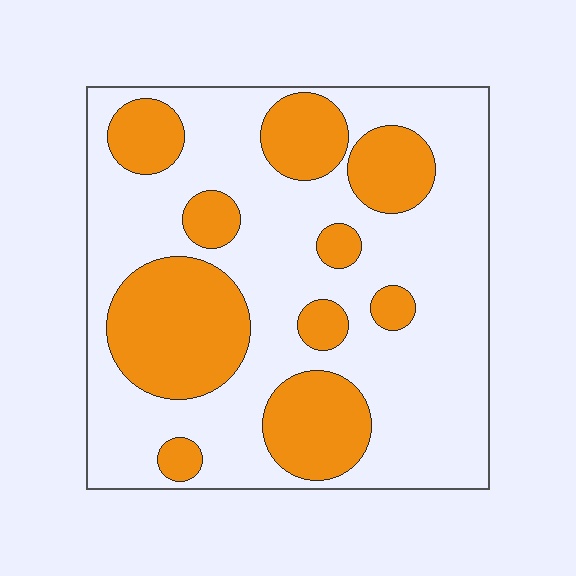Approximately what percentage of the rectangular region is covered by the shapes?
Approximately 30%.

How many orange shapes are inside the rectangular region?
10.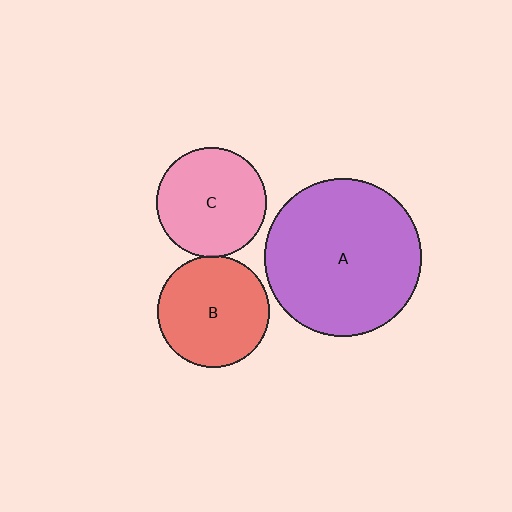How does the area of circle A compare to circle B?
Approximately 2.0 times.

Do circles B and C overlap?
Yes.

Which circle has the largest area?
Circle A (purple).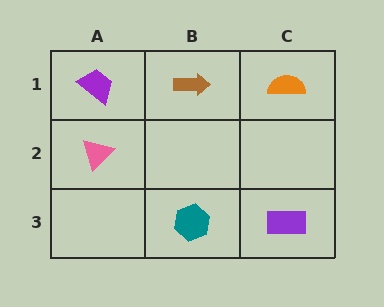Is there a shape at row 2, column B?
No, that cell is empty.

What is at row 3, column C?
A purple rectangle.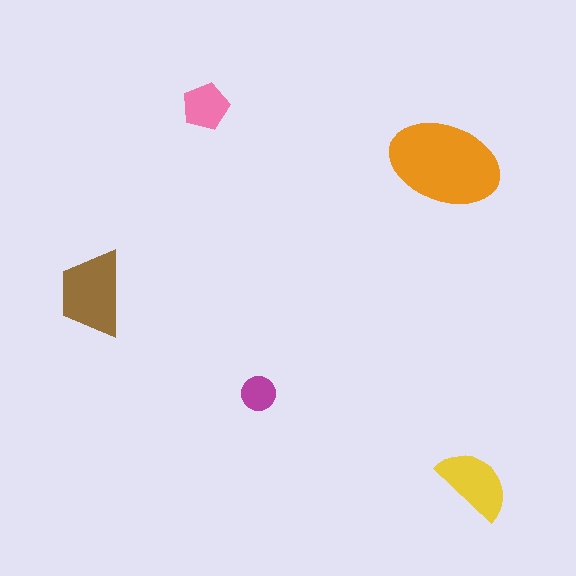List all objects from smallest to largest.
The magenta circle, the pink pentagon, the yellow semicircle, the brown trapezoid, the orange ellipse.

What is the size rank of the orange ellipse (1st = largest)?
1st.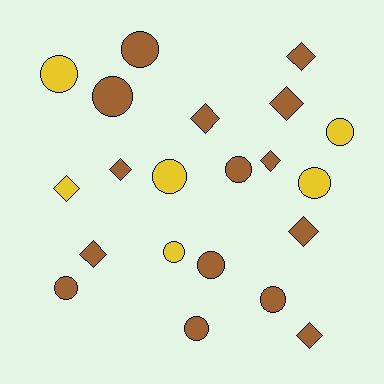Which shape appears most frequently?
Circle, with 12 objects.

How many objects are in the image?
There are 21 objects.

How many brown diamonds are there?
There are 8 brown diamonds.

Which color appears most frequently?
Brown, with 15 objects.